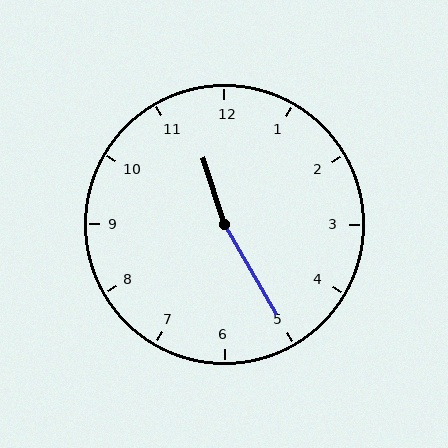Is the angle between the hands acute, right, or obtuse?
It is obtuse.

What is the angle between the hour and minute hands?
Approximately 168 degrees.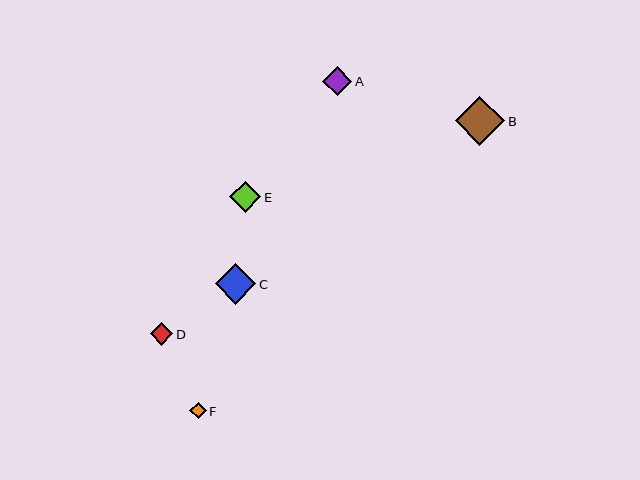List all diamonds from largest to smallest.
From largest to smallest: B, C, E, A, D, F.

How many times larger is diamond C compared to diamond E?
Diamond C is approximately 1.3 times the size of diamond E.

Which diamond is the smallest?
Diamond F is the smallest with a size of approximately 17 pixels.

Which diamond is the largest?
Diamond B is the largest with a size of approximately 49 pixels.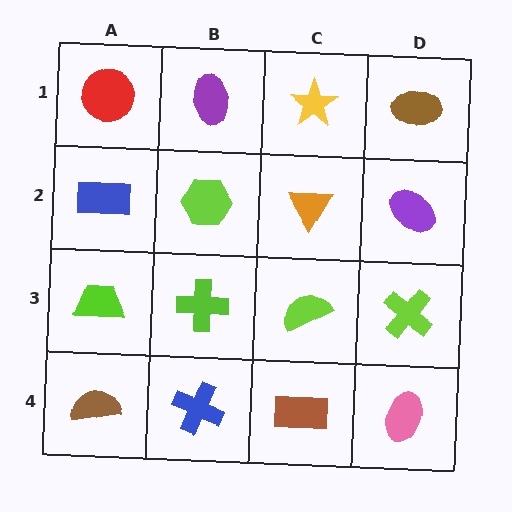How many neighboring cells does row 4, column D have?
2.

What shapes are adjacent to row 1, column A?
A blue rectangle (row 2, column A), a purple ellipse (row 1, column B).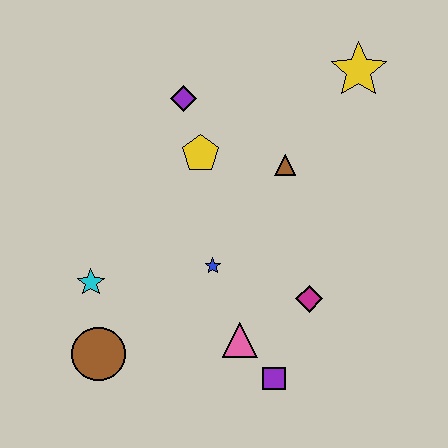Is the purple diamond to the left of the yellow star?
Yes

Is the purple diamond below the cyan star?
No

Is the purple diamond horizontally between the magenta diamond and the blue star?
No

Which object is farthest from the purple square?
The yellow star is farthest from the purple square.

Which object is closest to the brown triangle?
The yellow pentagon is closest to the brown triangle.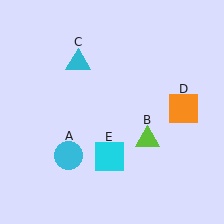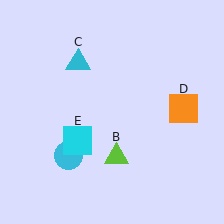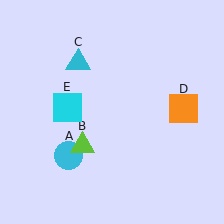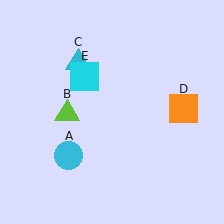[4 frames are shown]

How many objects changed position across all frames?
2 objects changed position: lime triangle (object B), cyan square (object E).